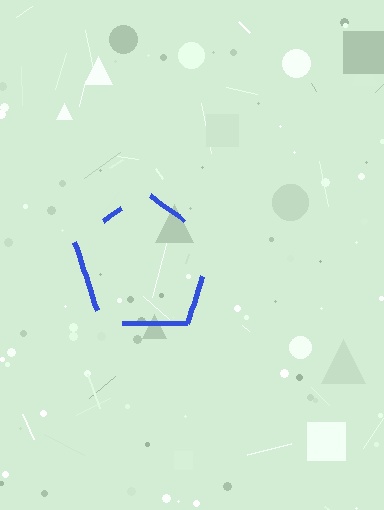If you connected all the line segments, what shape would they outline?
They would outline a pentagon.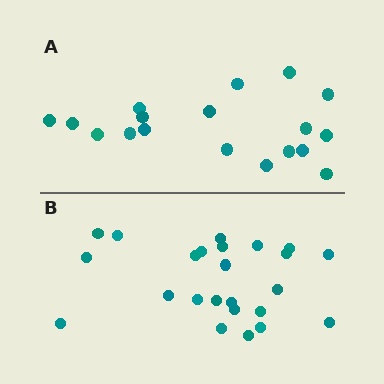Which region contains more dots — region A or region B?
Region B (the bottom region) has more dots.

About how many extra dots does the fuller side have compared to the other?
Region B has about 6 more dots than region A.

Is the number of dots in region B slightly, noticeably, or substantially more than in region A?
Region B has noticeably more, but not dramatically so. The ratio is roughly 1.3 to 1.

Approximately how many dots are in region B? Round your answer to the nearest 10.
About 20 dots. (The exact count is 24, which rounds to 20.)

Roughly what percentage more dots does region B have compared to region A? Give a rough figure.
About 35% more.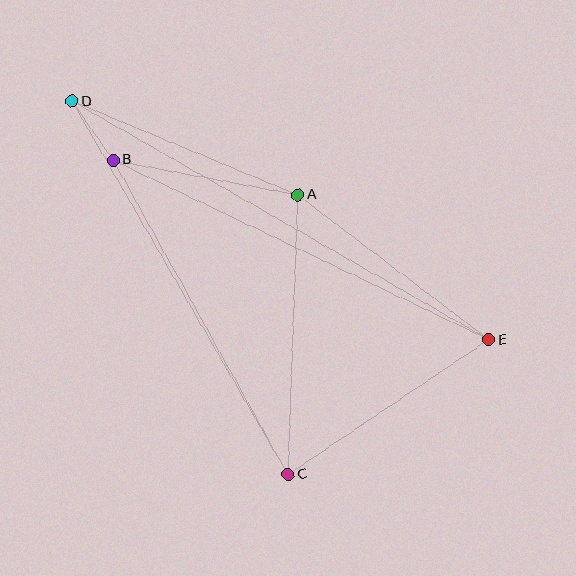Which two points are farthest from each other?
Points D and E are farthest from each other.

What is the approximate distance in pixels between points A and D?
The distance between A and D is approximately 245 pixels.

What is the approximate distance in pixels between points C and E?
The distance between C and E is approximately 242 pixels.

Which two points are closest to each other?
Points B and D are closest to each other.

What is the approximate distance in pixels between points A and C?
The distance between A and C is approximately 279 pixels.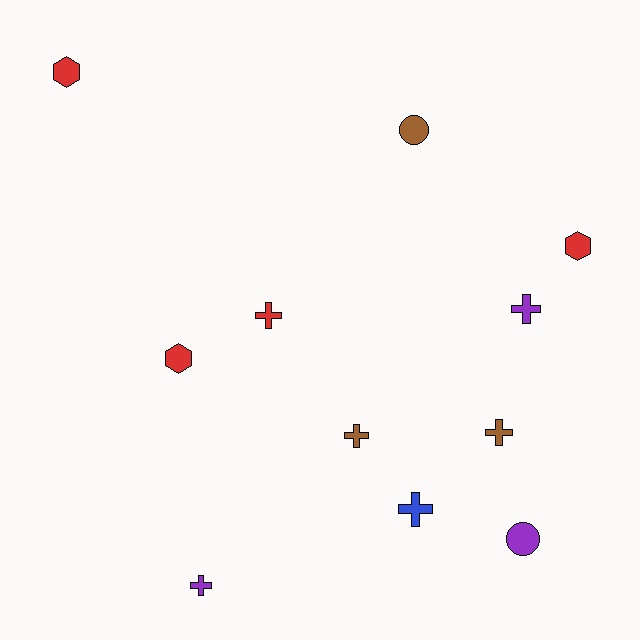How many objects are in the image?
There are 11 objects.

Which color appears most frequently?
Red, with 4 objects.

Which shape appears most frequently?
Cross, with 6 objects.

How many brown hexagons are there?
There are no brown hexagons.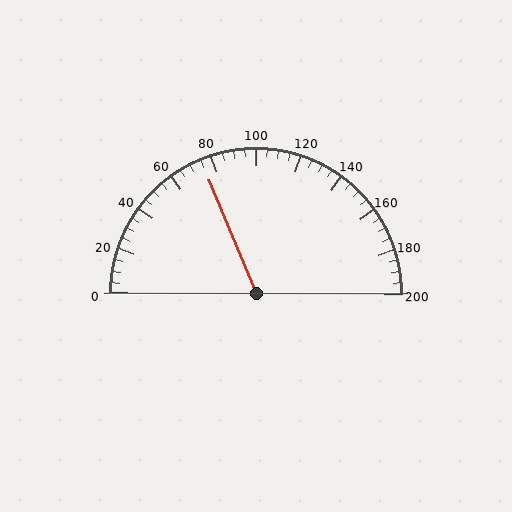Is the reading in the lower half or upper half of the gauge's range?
The reading is in the lower half of the range (0 to 200).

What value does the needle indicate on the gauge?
The needle indicates approximately 75.